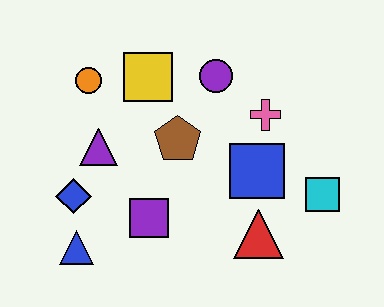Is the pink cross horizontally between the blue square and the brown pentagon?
No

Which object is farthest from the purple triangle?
The cyan square is farthest from the purple triangle.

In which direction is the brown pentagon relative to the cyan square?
The brown pentagon is to the left of the cyan square.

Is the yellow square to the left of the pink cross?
Yes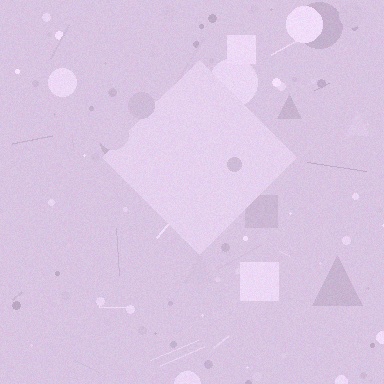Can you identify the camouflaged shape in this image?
The camouflaged shape is a diamond.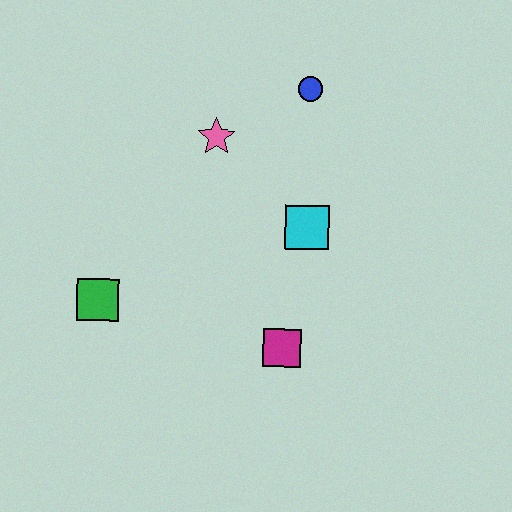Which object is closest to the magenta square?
The cyan square is closest to the magenta square.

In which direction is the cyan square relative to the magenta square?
The cyan square is above the magenta square.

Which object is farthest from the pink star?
The magenta square is farthest from the pink star.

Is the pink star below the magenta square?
No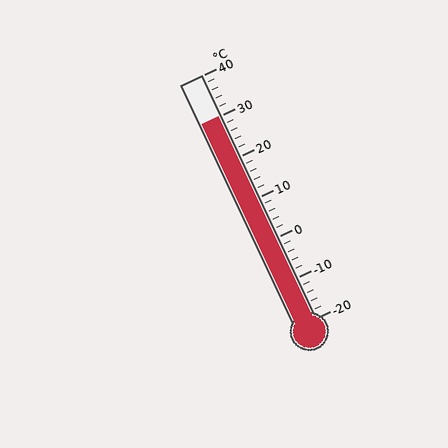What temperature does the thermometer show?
The thermometer shows approximately 30°C.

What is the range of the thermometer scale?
The thermometer scale ranges from -20°C to 40°C.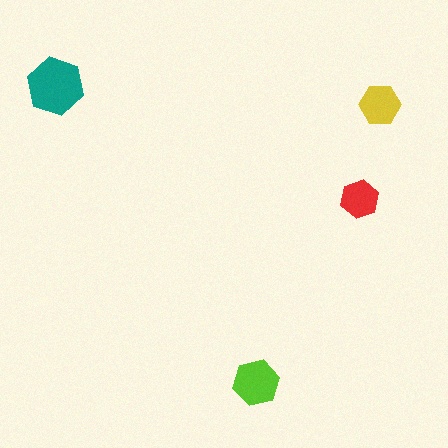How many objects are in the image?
There are 4 objects in the image.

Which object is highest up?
The teal hexagon is topmost.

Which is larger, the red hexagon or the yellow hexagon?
The yellow one.